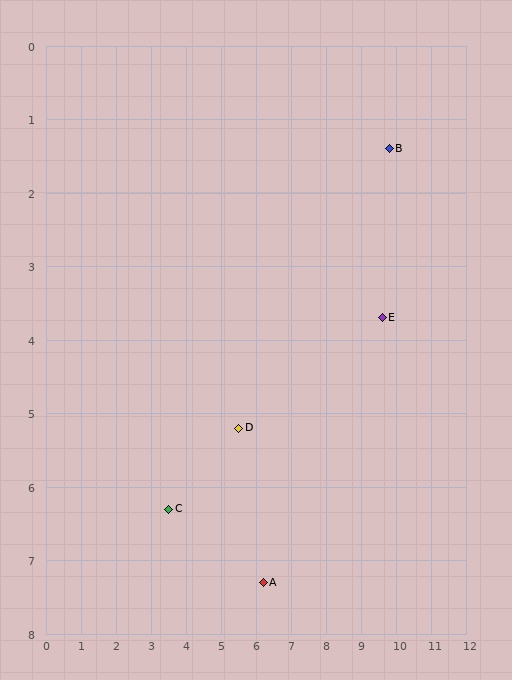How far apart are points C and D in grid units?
Points C and D are about 2.3 grid units apart.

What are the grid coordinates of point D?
Point D is at approximately (5.5, 5.2).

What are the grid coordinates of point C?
Point C is at approximately (3.5, 6.3).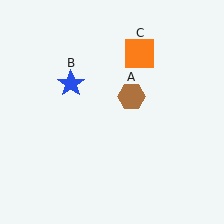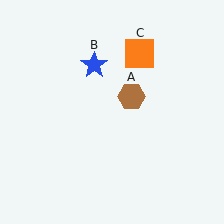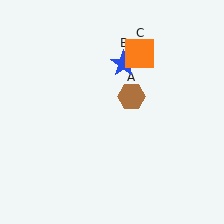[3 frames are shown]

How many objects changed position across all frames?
1 object changed position: blue star (object B).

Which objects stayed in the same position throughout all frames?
Brown hexagon (object A) and orange square (object C) remained stationary.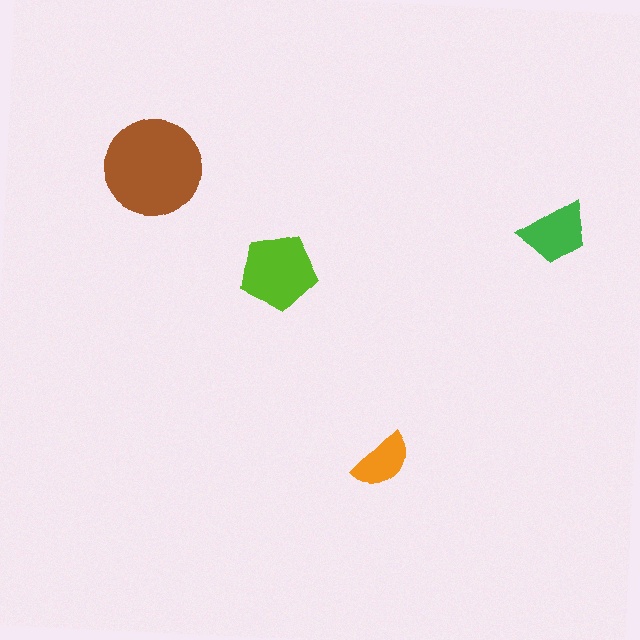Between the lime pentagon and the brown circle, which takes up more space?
The brown circle.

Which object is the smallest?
The orange semicircle.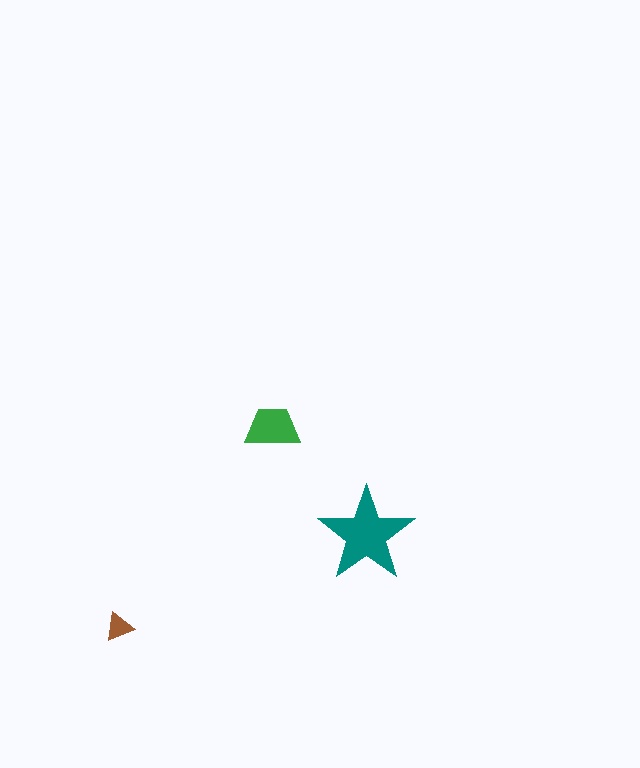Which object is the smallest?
The brown triangle.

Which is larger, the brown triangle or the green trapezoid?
The green trapezoid.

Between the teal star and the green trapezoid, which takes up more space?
The teal star.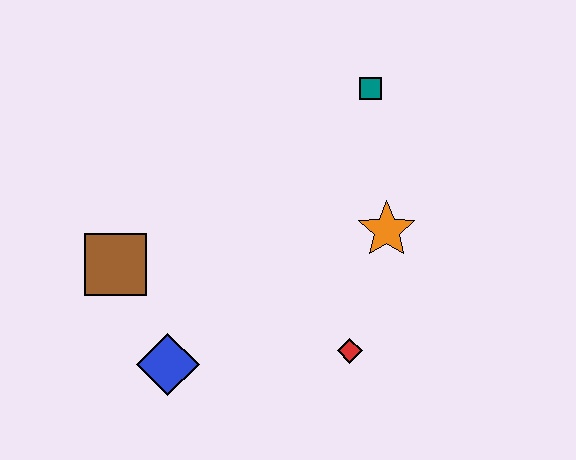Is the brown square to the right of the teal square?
No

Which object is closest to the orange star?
The red diamond is closest to the orange star.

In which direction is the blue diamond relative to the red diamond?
The blue diamond is to the left of the red diamond.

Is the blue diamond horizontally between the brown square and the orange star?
Yes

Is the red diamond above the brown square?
No